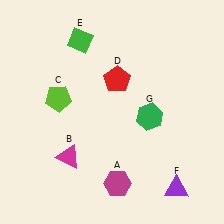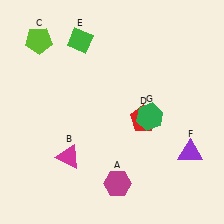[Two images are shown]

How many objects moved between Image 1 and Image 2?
3 objects moved between the two images.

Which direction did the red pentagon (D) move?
The red pentagon (D) moved down.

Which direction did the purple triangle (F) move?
The purple triangle (F) moved up.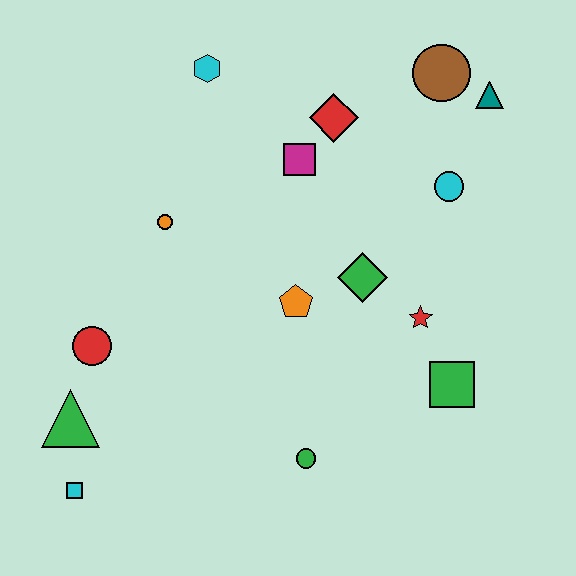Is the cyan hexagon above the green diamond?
Yes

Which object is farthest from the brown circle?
The cyan square is farthest from the brown circle.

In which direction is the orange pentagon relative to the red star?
The orange pentagon is to the left of the red star.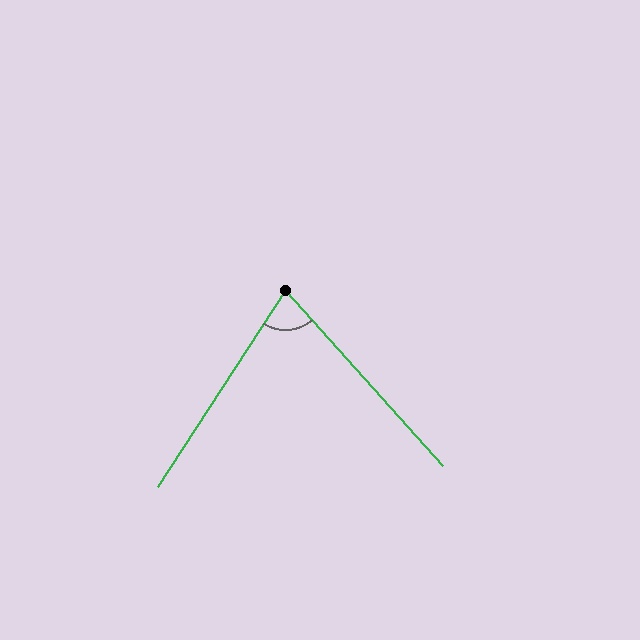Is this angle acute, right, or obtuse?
It is acute.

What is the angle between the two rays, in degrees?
Approximately 75 degrees.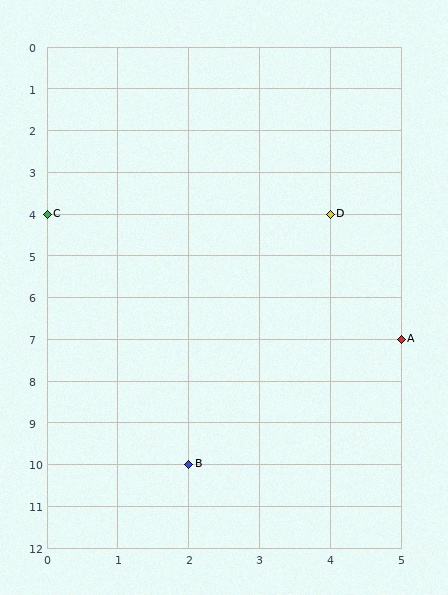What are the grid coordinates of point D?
Point D is at grid coordinates (4, 4).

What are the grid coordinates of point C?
Point C is at grid coordinates (0, 4).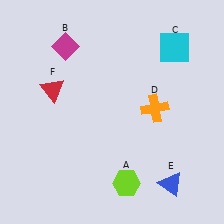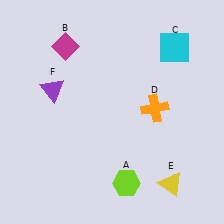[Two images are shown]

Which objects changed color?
E changed from blue to yellow. F changed from red to purple.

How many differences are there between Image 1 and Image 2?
There are 2 differences between the two images.